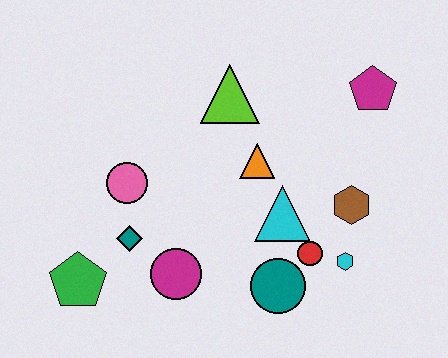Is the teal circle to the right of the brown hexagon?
No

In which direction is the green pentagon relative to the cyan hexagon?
The green pentagon is to the left of the cyan hexagon.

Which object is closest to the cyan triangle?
The red circle is closest to the cyan triangle.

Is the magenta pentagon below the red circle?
No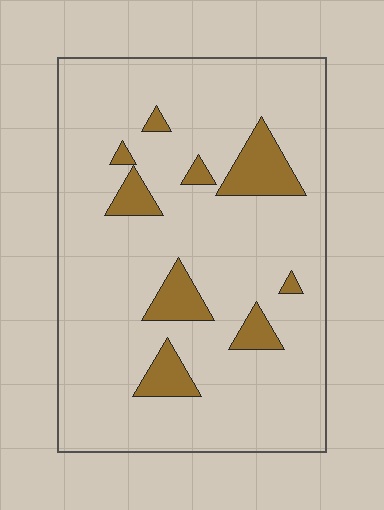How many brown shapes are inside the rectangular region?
9.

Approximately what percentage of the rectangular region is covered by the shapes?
Approximately 10%.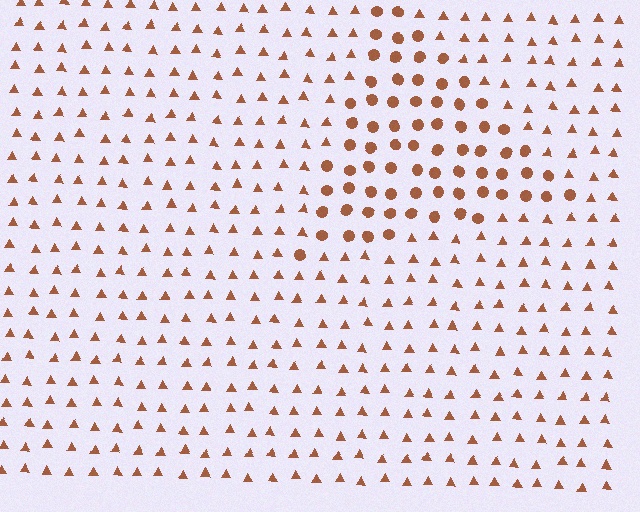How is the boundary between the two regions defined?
The boundary is defined by a change in element shape: circles inside vs. triangles outside. All elements share the same color and spacing.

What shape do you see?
I see a triangle.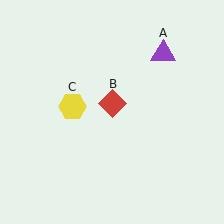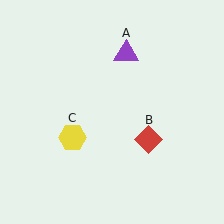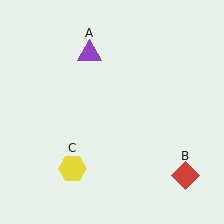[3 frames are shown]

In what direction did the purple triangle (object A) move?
The purple triangle (object A) moved left.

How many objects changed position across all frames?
3 objects changed position: purple triangle (object A), red diamond (object B), yellow hexagon (object C).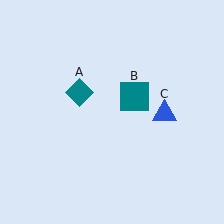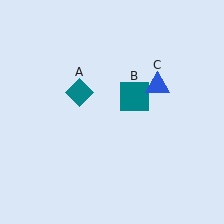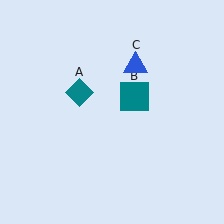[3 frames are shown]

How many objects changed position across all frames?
1 object changed position: blue triangle (object C).